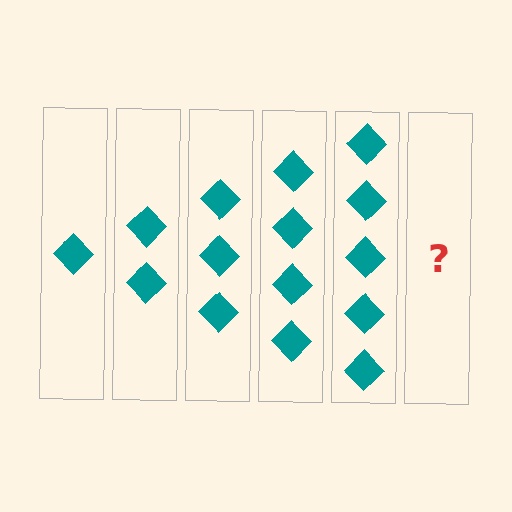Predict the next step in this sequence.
The next step is 6 diamonds.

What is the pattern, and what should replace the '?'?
The pattern is that each step adds one more diamond. The '?' should be 6 diamonds.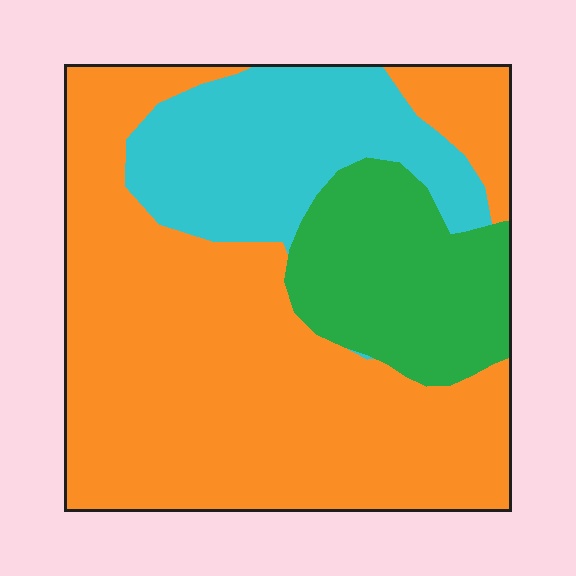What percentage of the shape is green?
Green takes up about one fifth (1/5) of the shape.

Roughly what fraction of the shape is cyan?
Cyan takes up about one fifth (1/5) of the shape.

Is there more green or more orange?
Orange.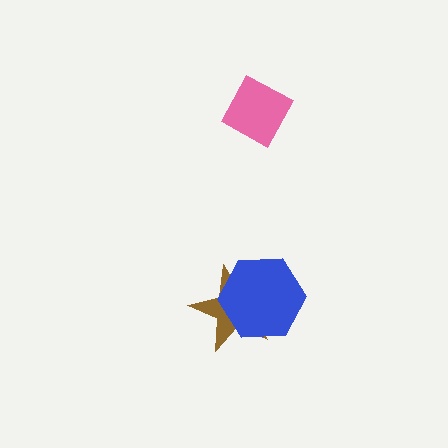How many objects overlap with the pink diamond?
0 objects overlap with the pink diamond.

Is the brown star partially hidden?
Yes, it is partially covered by another shape.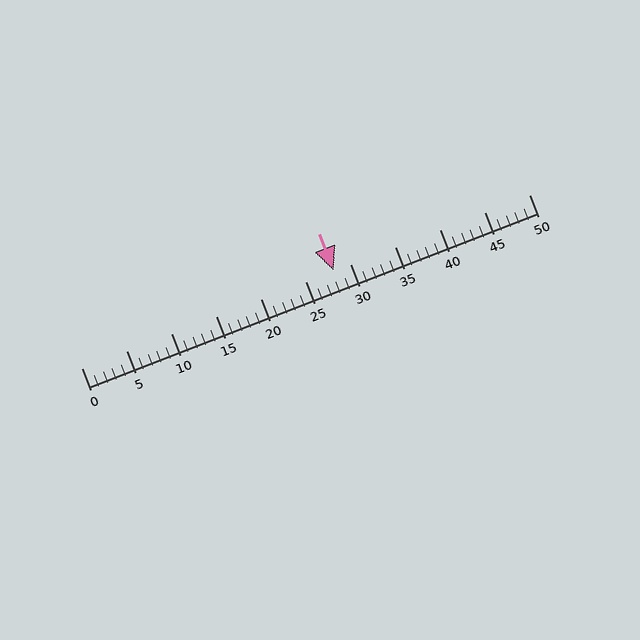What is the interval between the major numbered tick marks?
The major tick marks are spaced 5 units apart.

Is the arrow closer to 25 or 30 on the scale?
The arrow is closer to 30.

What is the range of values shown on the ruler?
The ruler shows values from 0 to 50.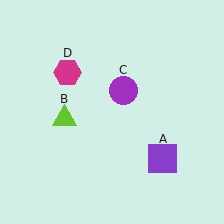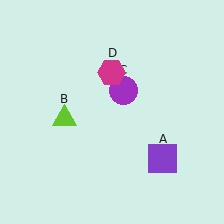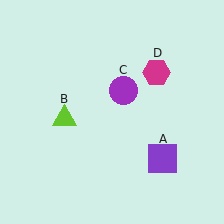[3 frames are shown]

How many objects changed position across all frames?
1 object changed position: magenta hexagon (object D).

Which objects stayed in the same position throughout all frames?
Purple square (object A) and lime triangle (object B) and purple circle (object C) remained stationary.